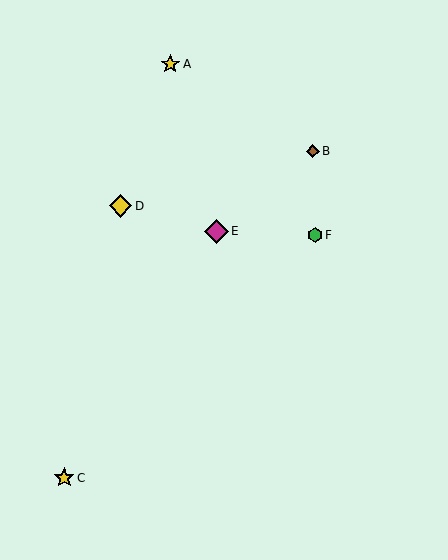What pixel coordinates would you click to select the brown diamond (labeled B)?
Click at (313, 151) to select the brown diamond B.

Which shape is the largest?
The magenta diamond (labeled E) is the largest.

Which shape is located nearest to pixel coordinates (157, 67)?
The yellow star (labeled A) at (170, 64) is nearest to that location.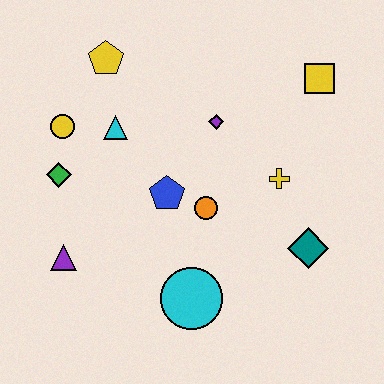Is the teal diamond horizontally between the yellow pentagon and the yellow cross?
No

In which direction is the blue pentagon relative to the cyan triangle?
The blue pentagon is below the cyan triangle.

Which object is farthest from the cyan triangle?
The teal diamond is farthest from the cyan triangle.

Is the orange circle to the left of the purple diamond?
Yes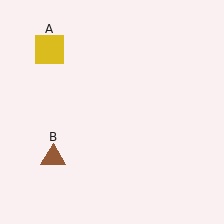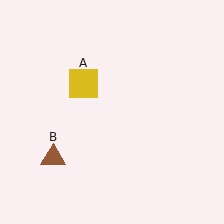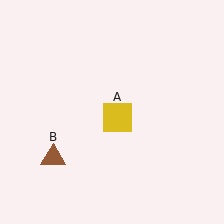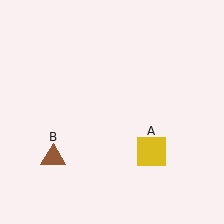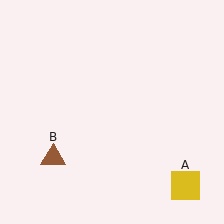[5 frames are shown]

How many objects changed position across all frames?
1 object changed position: yellow square (object A).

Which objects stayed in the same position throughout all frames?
Brown triangle (object B) remained stationary.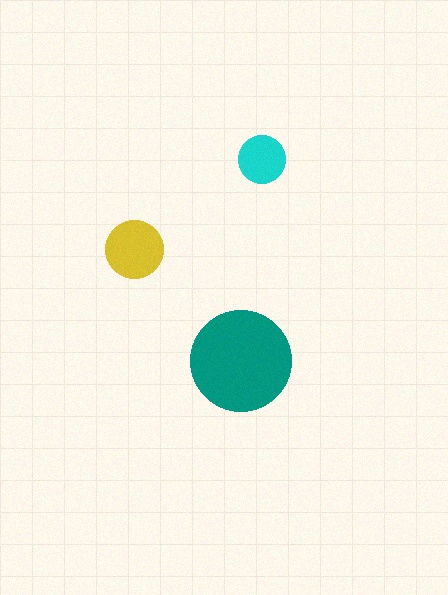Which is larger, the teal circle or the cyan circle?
The teal one.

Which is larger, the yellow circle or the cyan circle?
The yellow one.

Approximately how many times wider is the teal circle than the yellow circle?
About 1.5 times wider.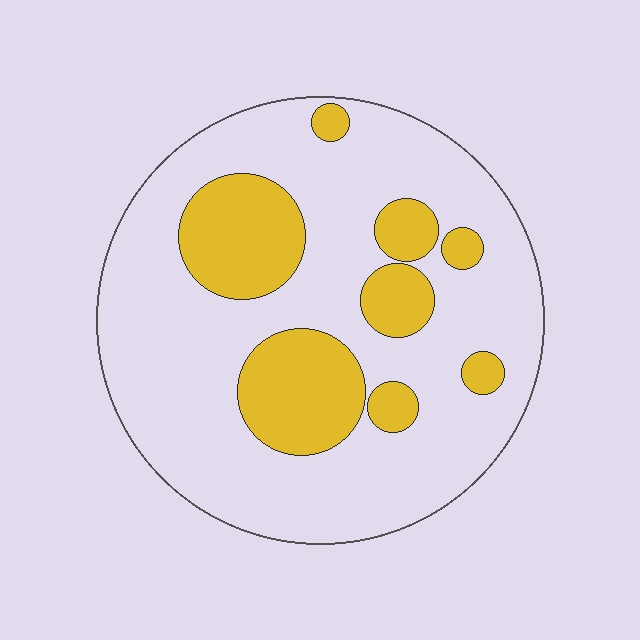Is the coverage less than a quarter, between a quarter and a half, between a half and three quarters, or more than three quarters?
Between a quarter and a half.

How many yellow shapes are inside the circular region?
8.